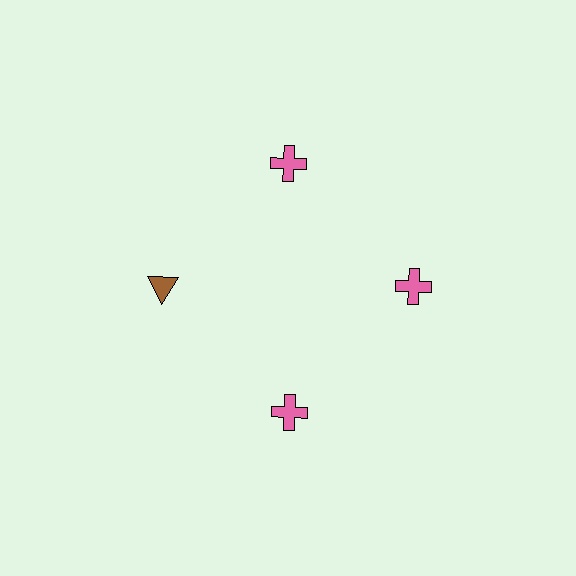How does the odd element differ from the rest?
It differs in both color (brown instead of pink) and shape (triangle instead of cross).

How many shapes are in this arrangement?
There are 4 shapes arranged in a ring pattern.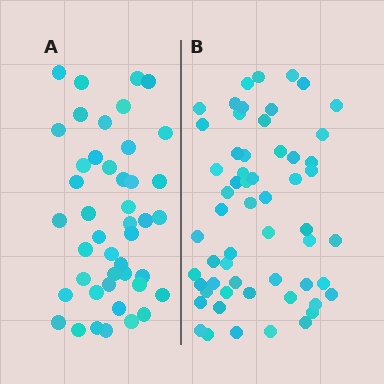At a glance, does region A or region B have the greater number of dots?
Region B (the right region) has more dots.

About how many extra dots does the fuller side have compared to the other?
Region B has approximately 15 more dots than region A.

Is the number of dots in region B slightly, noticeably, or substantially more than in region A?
Region B has noticeably more, but not dramatically so. The ratio is roughly 1.3 to 1.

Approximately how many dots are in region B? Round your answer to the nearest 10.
About 60 dots. (The exact count is 58, which rounds to 60.)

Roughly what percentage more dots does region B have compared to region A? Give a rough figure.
About 30% more.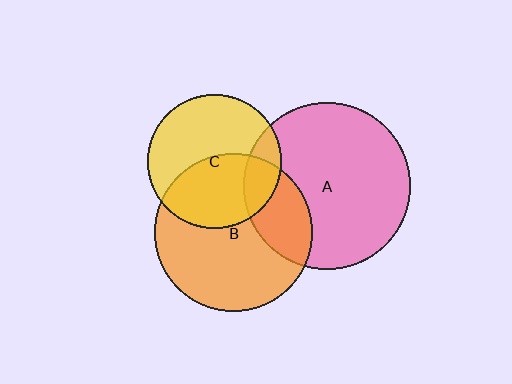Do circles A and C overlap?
Yes.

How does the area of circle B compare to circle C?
Approximately 1.4 times.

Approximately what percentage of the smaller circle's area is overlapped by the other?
Approximately 15%.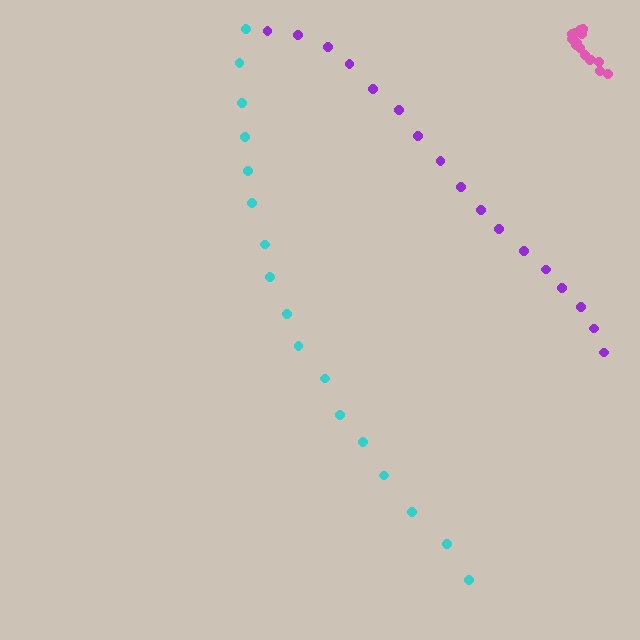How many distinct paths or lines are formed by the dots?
There are 3 distinct paths.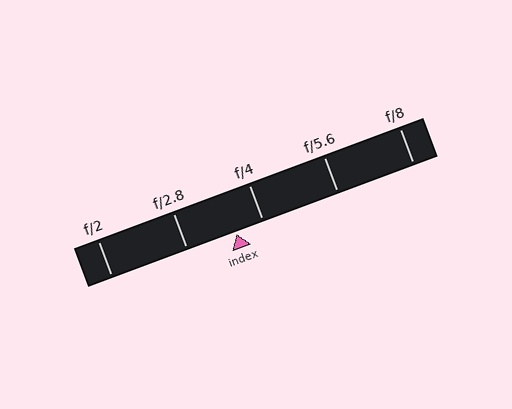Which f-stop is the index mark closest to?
The index mark is closest to f/4.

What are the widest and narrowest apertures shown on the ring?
The widest aperture shown is f/2 and the narrowest is f/8.